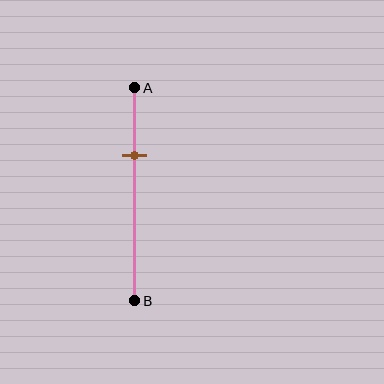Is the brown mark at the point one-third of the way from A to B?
Yes, the mark is approximately at the one-third point.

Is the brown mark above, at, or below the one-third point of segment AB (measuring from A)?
The brown mark is approximately at the one-third point of segment AB.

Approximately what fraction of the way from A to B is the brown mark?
The brown mark is approximately 30% of the way from A to B.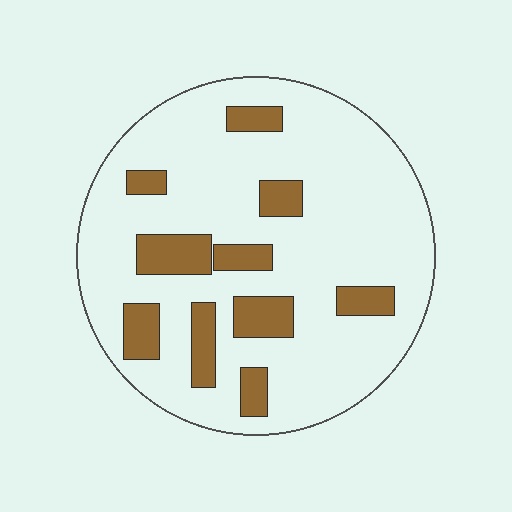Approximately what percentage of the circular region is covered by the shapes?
Approximately 20%.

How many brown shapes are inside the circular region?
10.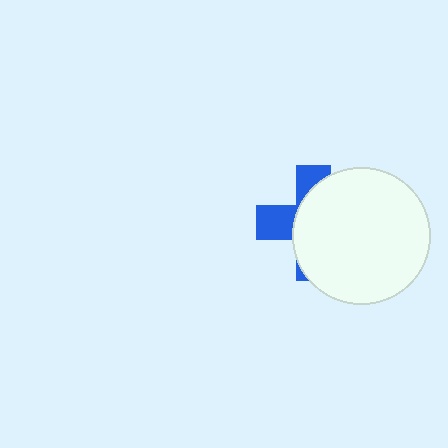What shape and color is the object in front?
The object in front is a white circle.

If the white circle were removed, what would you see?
You would see the complete blue cross.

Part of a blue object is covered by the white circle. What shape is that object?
It is a cross.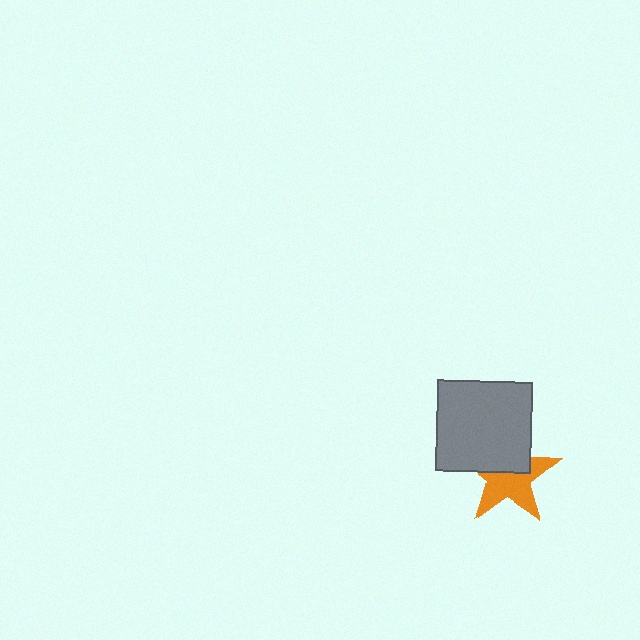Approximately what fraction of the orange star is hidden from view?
Roughly 42% of the orange star is hidden behind the gray rectangle.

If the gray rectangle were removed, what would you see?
You would see the complete orange star.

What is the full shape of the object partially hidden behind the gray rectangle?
The partially hidden object is an orange star.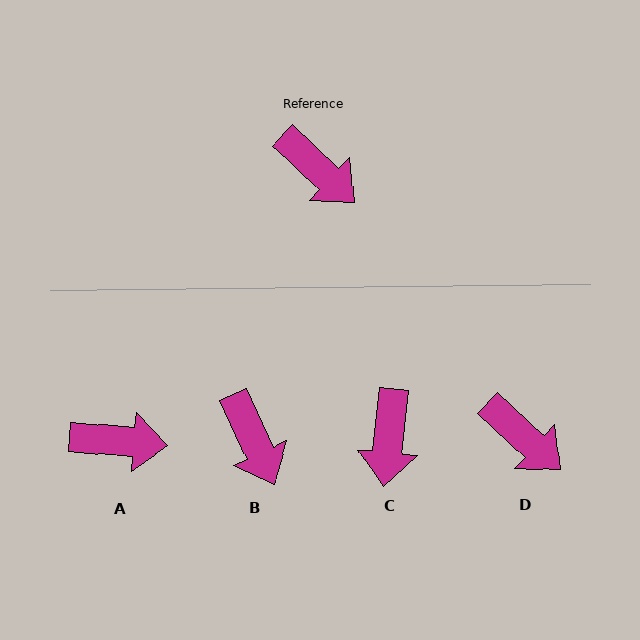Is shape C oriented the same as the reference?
No, it is off by about 53 degrees.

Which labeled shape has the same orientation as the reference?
D.